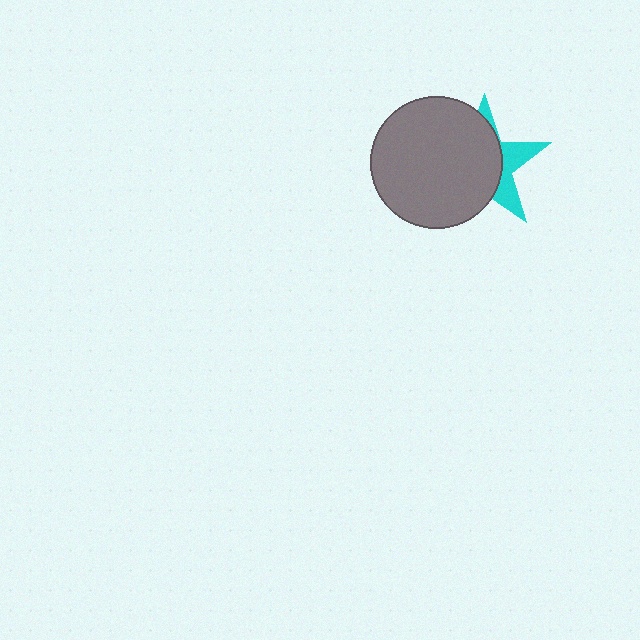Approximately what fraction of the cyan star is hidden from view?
Roughly 67% of the cyan star is hidden behind the gray circle.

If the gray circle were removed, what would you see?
You would see the complete cyan star.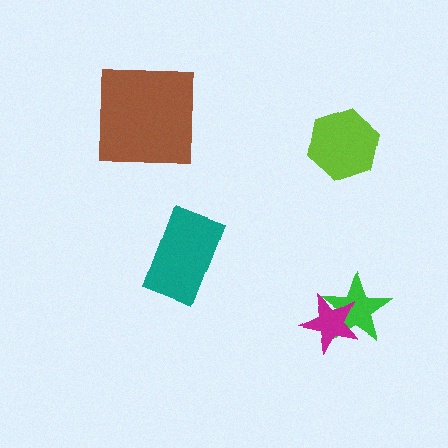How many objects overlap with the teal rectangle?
0 objects overlap with the teal rectangle.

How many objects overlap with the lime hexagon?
0 objects overlap with the lime hexagon.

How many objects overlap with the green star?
1 object overlaps with the green star.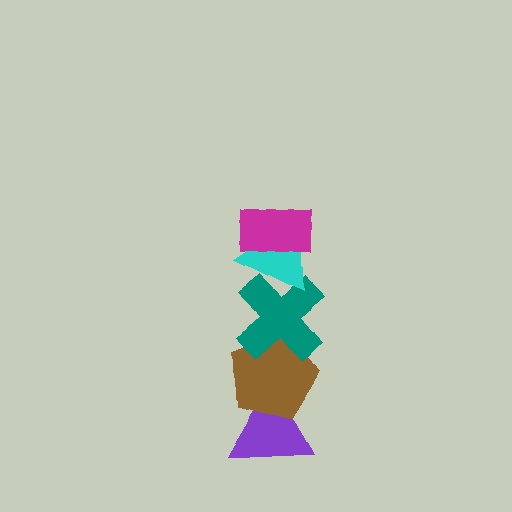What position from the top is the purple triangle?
The purple triangle is 5th from the top.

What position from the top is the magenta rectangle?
The magenta rectangle is 1st from the top.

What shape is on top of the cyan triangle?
The magenta rectangle is on top of the cyan triangle.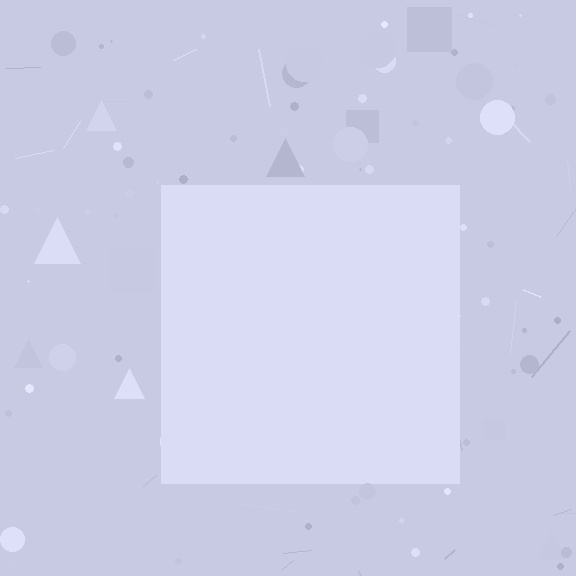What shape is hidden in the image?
A square is hidden in the image.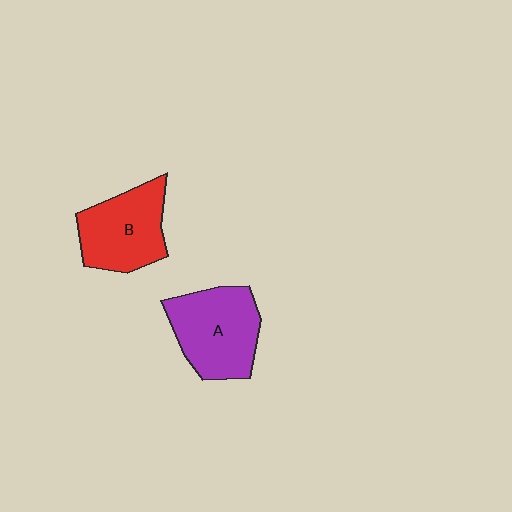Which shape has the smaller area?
Shape B (red).